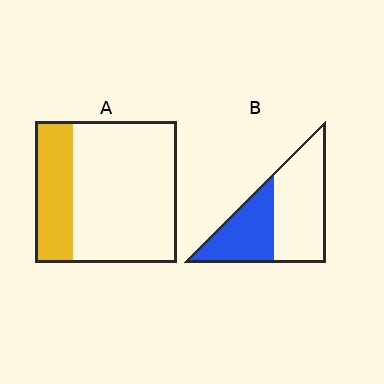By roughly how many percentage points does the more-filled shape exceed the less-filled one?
By roughly 15 percentage points (B over A).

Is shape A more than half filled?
No.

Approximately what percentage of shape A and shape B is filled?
A is approximately 25% and B is approximately 40%.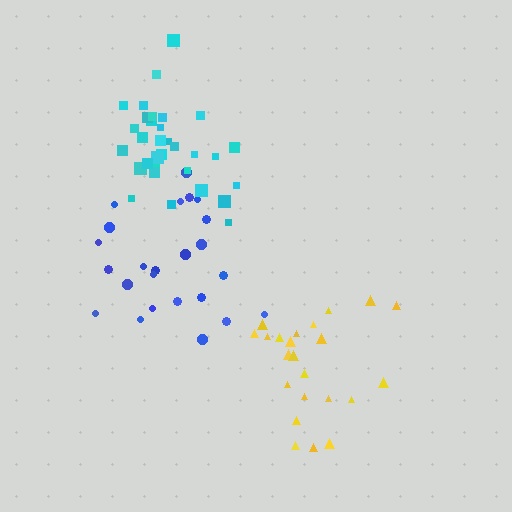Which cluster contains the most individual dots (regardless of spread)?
Cyan (32).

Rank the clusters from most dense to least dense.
cyan, yellow, blue.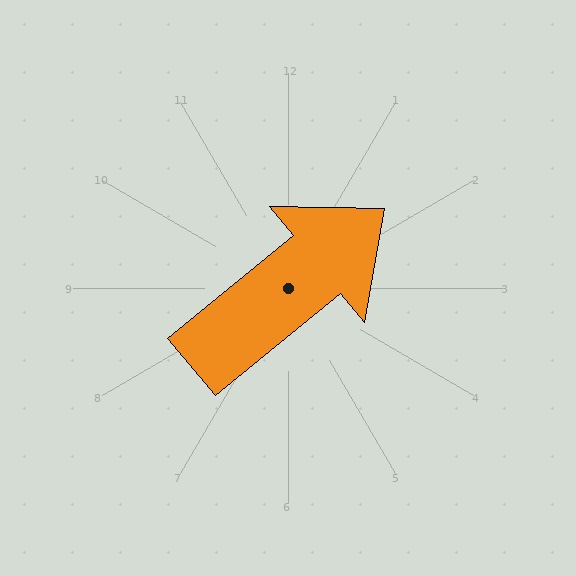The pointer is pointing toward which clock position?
Roughly 2 o'clock.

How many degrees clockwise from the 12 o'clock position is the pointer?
Approximately 51 degrees.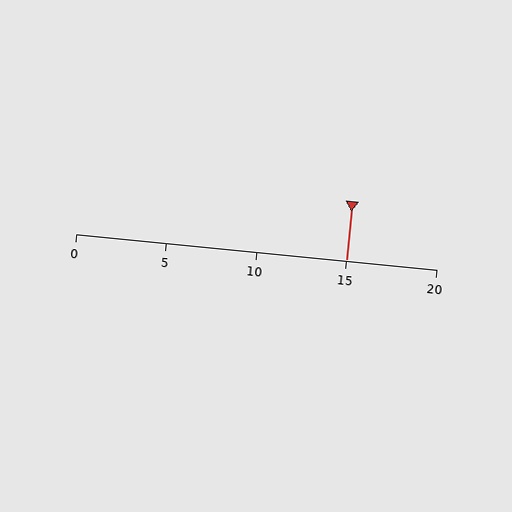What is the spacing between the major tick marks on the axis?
The major ticks are spaced 5 apart.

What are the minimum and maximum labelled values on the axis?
The axis runs from 0 to 20.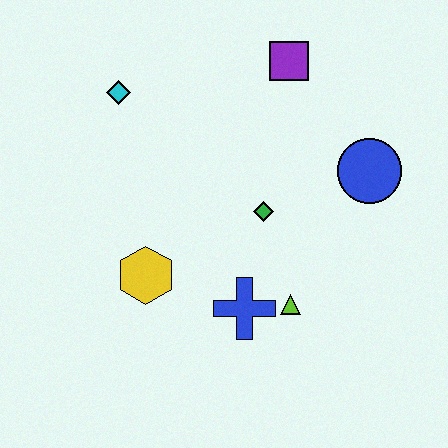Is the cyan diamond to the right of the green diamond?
No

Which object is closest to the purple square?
The blue circle is closest to the purple square.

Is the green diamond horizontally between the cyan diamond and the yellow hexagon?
No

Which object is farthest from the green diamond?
The cyan diamond is farthest from the green diamond.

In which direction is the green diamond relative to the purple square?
The green diamond is below the purple square.